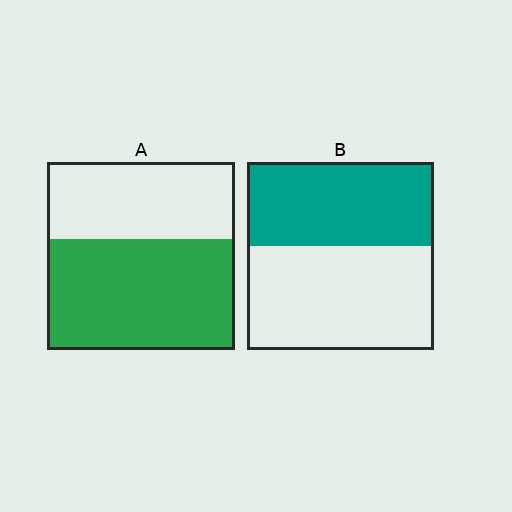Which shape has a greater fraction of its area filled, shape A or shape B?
Shape A.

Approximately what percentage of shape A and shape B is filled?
A is approximately 60% and B is approximately 45%.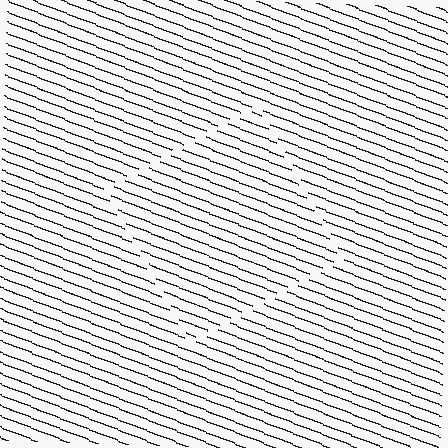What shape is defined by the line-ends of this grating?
An illusory square. The interior of the shape contains the same grating, shifted by half a period — the contour is defined by the phase discontinuity where line-ends from the inner and outer gratings abut.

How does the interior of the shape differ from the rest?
The interior of the shape contains the same grating, shifted by half a period — the contour is defined by the phase discontinuity where line-ends from the inner and outer gratings abut.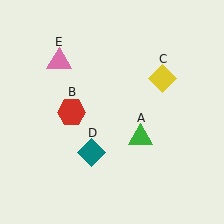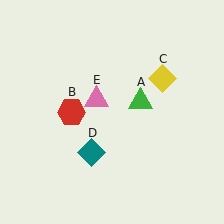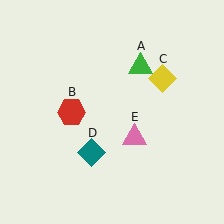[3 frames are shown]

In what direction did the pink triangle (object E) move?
The pink triangle (object E) moved down and to the right.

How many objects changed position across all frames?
2 objects changed position: green triangle (object A), pink triangle (object E).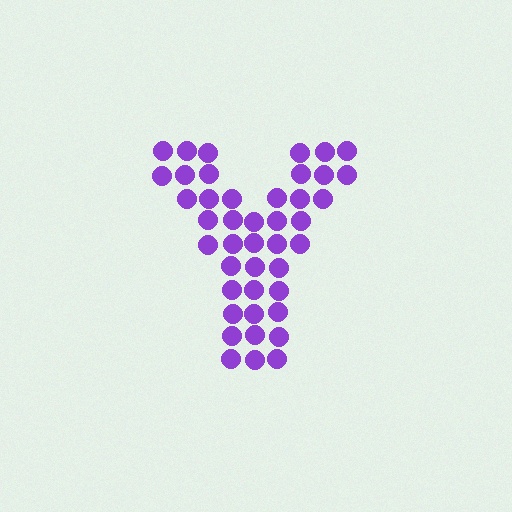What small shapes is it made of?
It is made of small circles.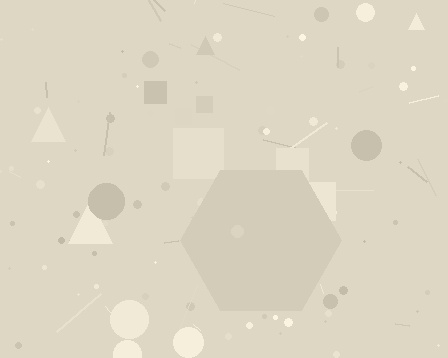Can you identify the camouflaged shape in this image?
The camouflaged shape is a hexagon.